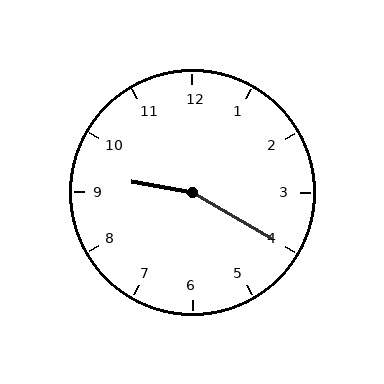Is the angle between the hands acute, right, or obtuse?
It is obtuse.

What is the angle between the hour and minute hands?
Approximately 160 degrees.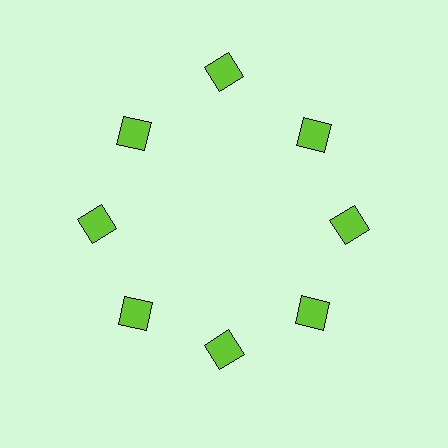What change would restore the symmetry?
The symmetry would be restored by moving it inward, back onto the ring so that all 8 squares sit at equal angles and equal distance from the center.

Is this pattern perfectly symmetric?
No. The 8 lime squares are arranged in a ring, but one element near the 12 o'clock position is pushed outward from the center, breaking the 8-fold rotational symmetry.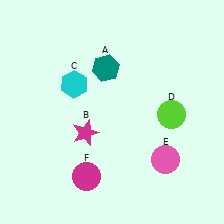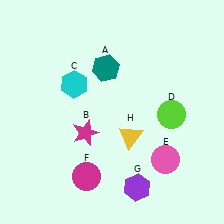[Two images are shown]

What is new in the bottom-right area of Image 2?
A yellow triangle (H) was added in the bottom-right area of Image 2.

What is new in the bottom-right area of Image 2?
A purple hexagon (G) was added in the bottom-right area of Image 2.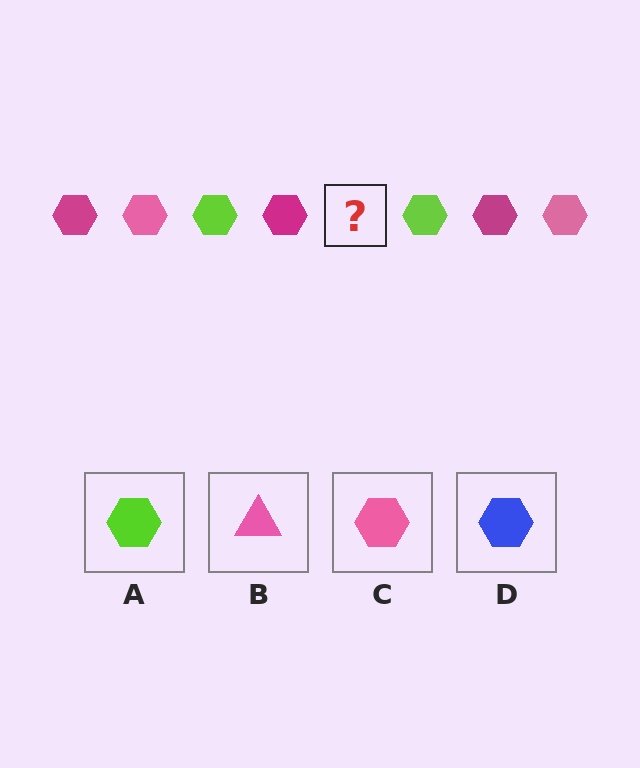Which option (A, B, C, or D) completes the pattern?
C.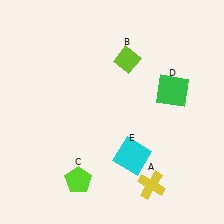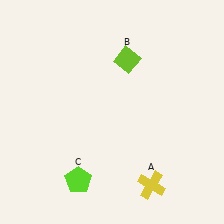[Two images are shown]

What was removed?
The green square (D), the cyan square (E) were removed in Image 2.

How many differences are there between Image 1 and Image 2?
There are 2 differences between the two images.